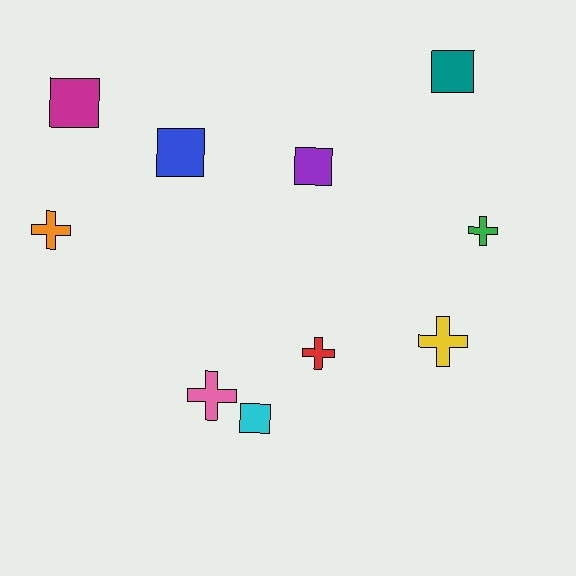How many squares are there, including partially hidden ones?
There are 5 squares.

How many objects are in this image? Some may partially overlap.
There are 10 objects.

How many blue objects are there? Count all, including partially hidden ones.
There is 1 blue object.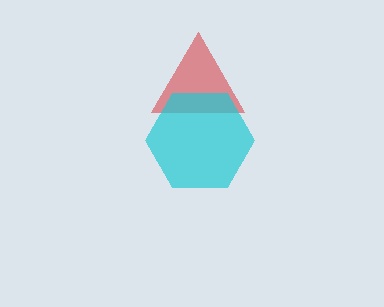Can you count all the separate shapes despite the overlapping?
Yes, there are 2 separate shapes.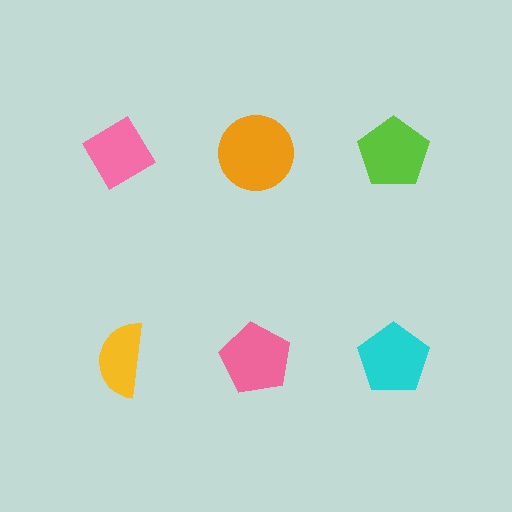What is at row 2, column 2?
A pink pentagon.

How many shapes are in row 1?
3 shapes.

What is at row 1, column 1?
A pink diamond.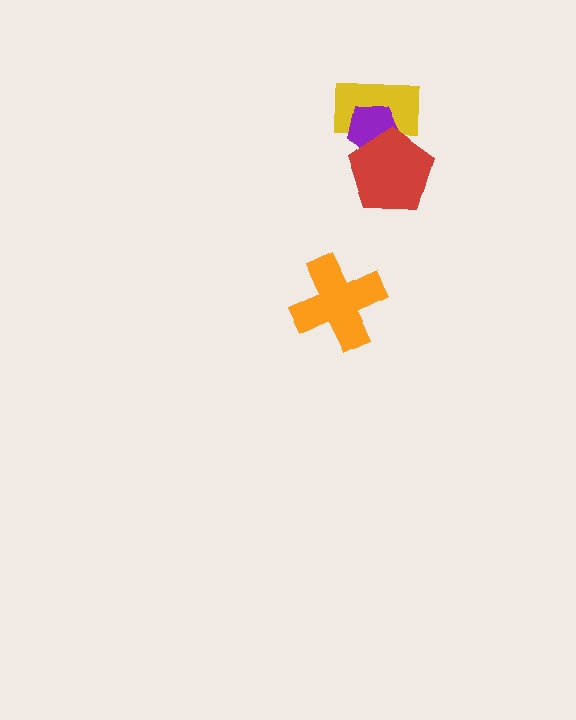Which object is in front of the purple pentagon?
The red pentagon is in front of the purple pentagon.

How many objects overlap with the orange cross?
0 objects overlap with the orange cross.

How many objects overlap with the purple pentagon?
2 objects overlap with the purple pentagon.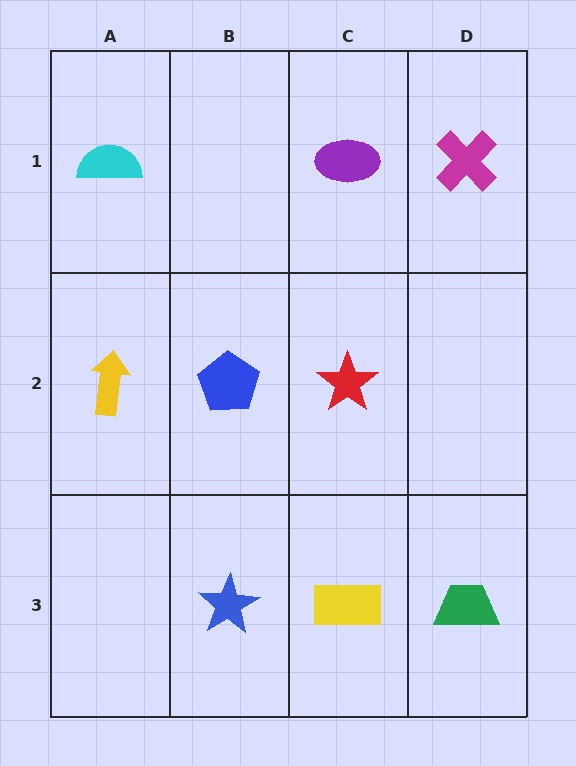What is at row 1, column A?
A cyan semicircle.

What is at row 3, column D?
A green trapezoid.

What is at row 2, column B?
A blue pentagon.